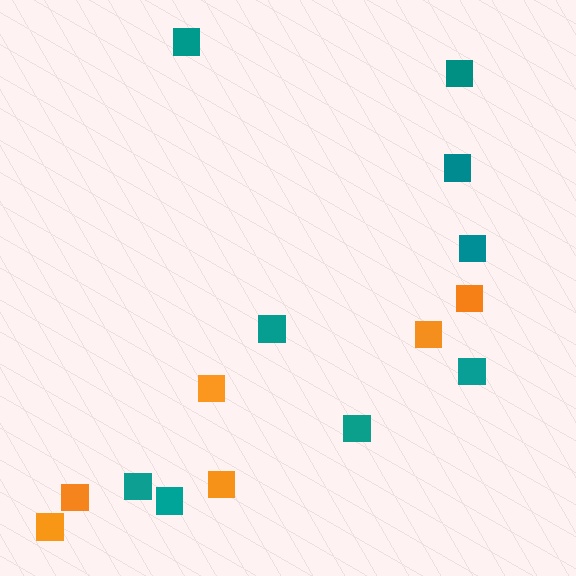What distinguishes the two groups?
There are 2 groups: one group of orange squares (6) and one group of teal squares (9).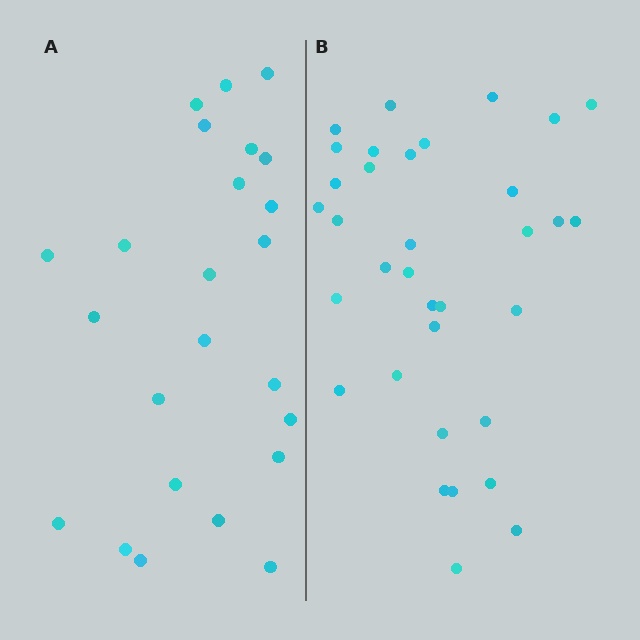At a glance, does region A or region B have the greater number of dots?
Region B (the right region) has more dots.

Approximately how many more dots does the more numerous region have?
Region B has roughly 10 or so more dots than region A.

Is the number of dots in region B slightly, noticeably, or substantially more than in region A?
Region B has noticeably more, but not dramatically so. The ratio is roughly 1.4 to 1.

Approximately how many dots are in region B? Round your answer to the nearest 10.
About 30 dots. (The exact count is 34, which rounds to 30.)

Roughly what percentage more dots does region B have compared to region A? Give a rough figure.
About 40% more.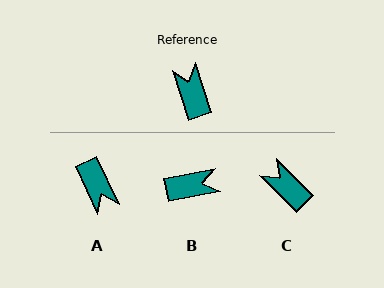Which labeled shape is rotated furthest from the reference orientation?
A, about 173 degrees away.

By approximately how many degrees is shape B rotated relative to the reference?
Approximately 97 degrees clockwise.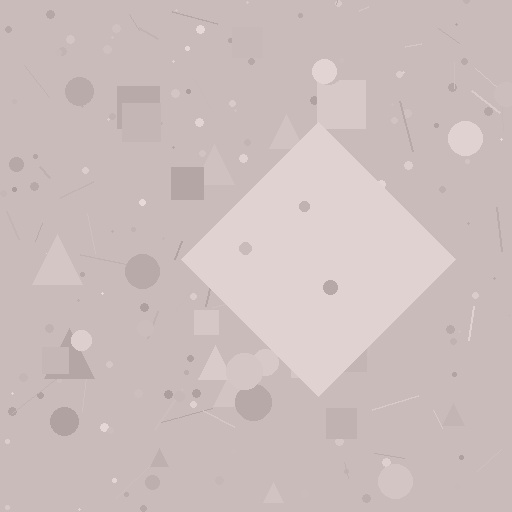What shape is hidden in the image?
A diamond is hidden in the image.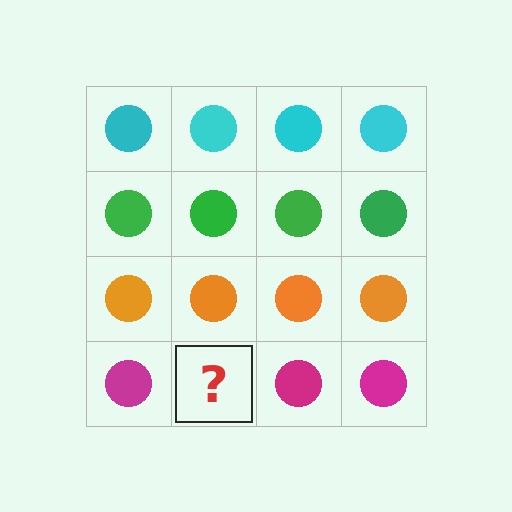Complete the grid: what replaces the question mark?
The question mark should be replaced with a magenta circle.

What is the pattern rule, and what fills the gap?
The rule is that each row has a consistent color. The gap should be filled with a magenta circle.